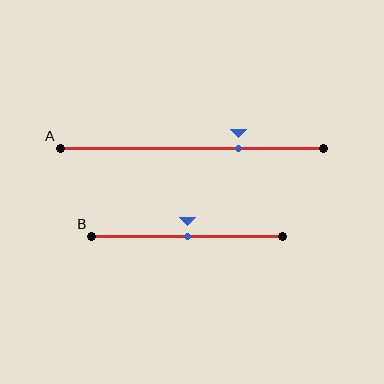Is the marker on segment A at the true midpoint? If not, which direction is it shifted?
No, the marker on segment A is shifted to the right by about 18% of the segment length.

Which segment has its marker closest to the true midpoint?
Segment B has its marker closest to the true midpoint.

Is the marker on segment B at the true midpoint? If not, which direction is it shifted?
Yes, the marker on segment B is at the true midpoint.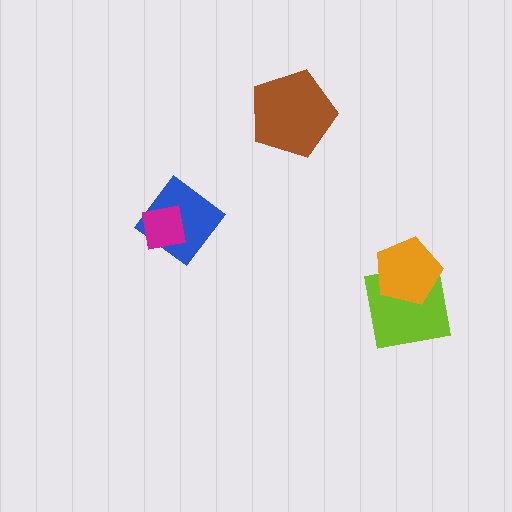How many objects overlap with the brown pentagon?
0 objects overlap with the brown pentagon.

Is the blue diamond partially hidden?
Yes, it is partially covered by another shape.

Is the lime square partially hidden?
Yes, it is partially covered by another shape.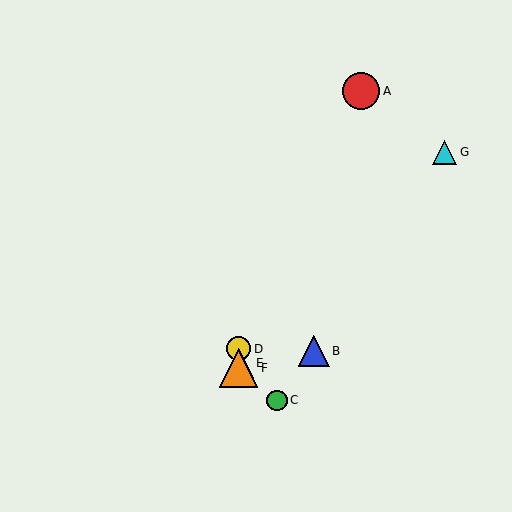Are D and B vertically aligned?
No, D is at x≈239 and B is at x≈314.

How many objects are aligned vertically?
3 objects (D, E, F) are aligned vertically.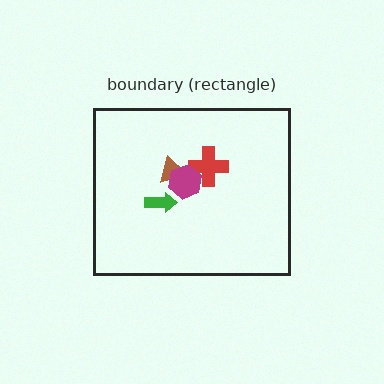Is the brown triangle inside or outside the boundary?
Inside.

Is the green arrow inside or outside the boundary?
Inside.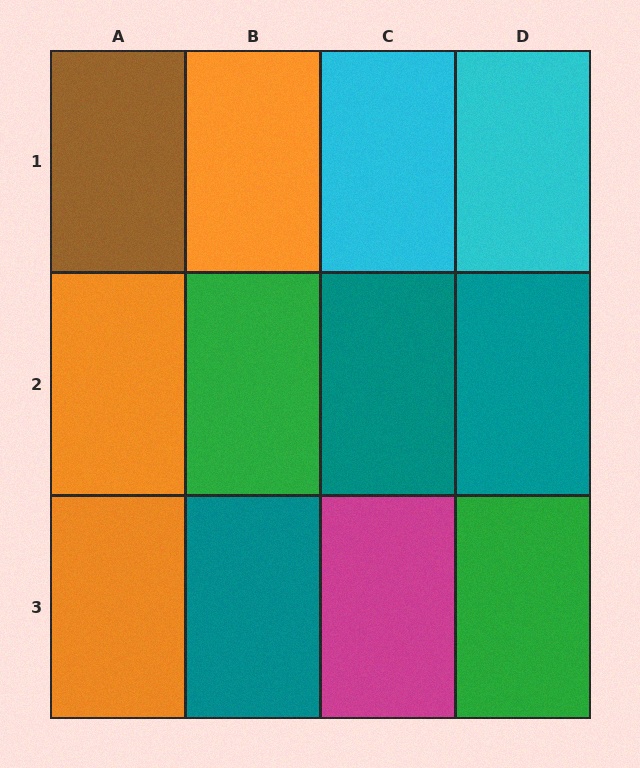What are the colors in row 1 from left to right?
Brown, orange, cyan, cyan.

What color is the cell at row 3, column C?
Magenta.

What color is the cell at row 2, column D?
Teal.